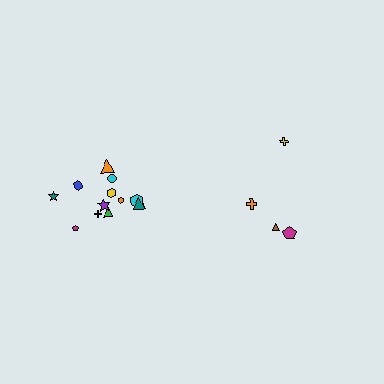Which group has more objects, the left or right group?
The left group.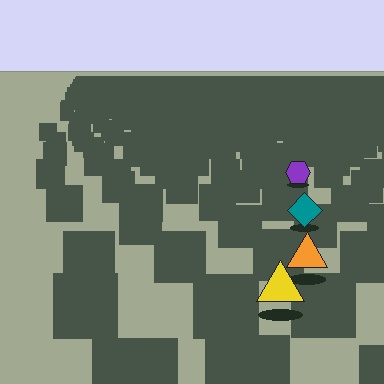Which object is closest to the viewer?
The yellow triangle is closest. The texture marks near it are larger and more spread out.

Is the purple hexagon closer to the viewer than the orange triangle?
No. The orange triangle is closer — you can tell from the texture gradient: the ground texture is coarser near it.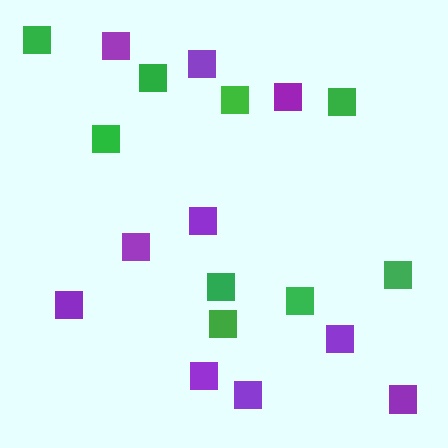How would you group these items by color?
There are 2 groups: one group of purple squares (10) and one group of green squares (9).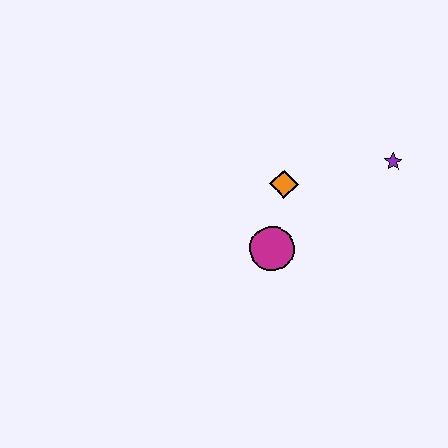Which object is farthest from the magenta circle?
The purple star is farthest from the magenta circle.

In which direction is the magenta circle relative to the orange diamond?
The magenta circle is below the orange diamond.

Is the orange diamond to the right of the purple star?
No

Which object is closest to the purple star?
The orange diamond is closest to the purple star.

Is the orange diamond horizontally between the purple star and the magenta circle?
Yes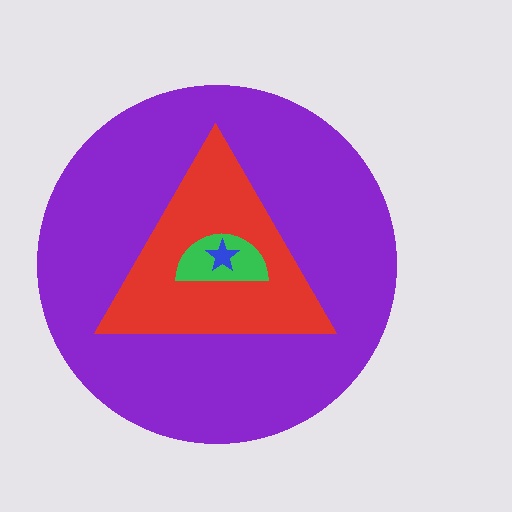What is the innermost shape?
The blue star.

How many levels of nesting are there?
4.